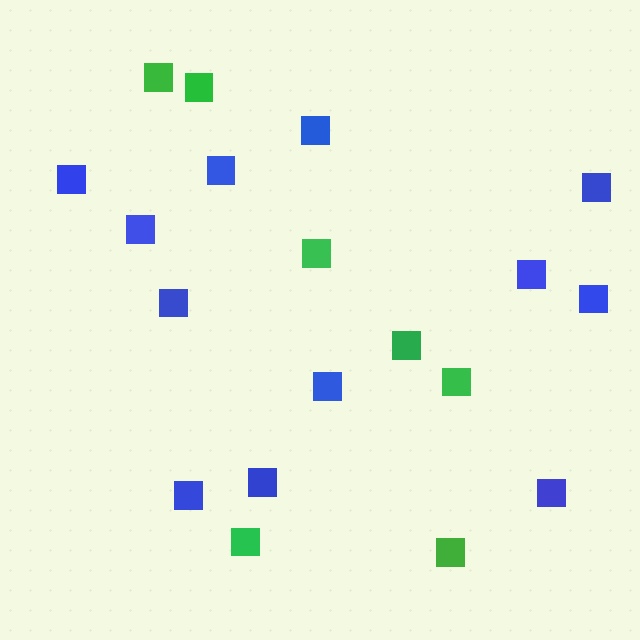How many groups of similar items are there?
There are 2 groups: one group of green squares (7) and one group of blue squares (12).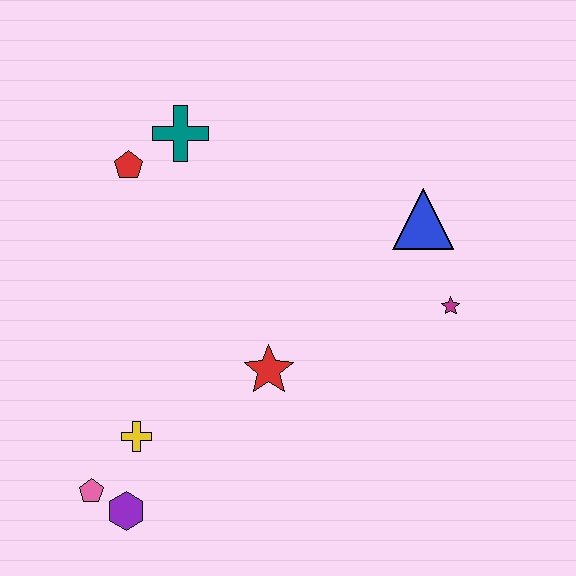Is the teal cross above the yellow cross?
Yes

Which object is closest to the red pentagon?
The teal cross is closest to the red pentagon.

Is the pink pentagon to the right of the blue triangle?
No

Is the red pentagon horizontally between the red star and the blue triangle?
No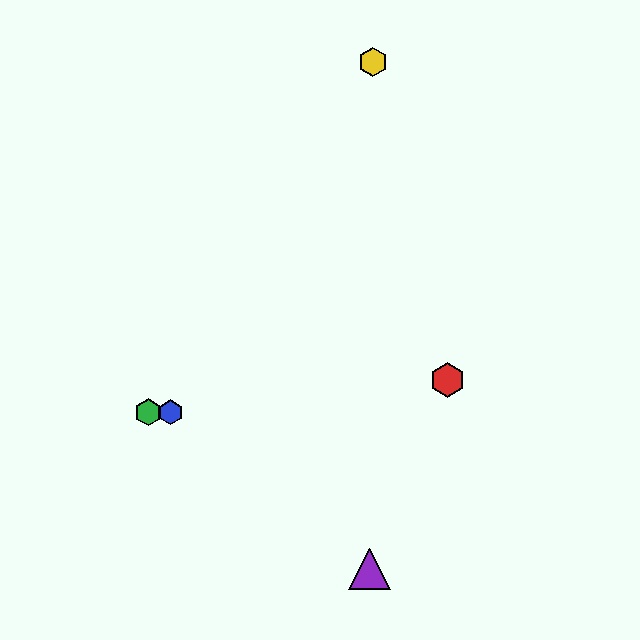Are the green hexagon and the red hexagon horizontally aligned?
No, the green hexagon is at y≈412 and the red hexagon is at y≈380.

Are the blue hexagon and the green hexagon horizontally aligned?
Yes, both are at y≈412.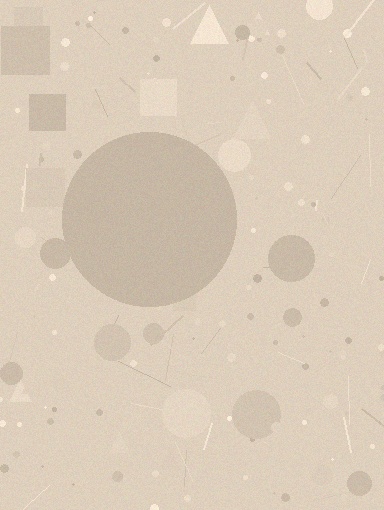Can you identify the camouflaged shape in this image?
The camouflaged shape is a circle.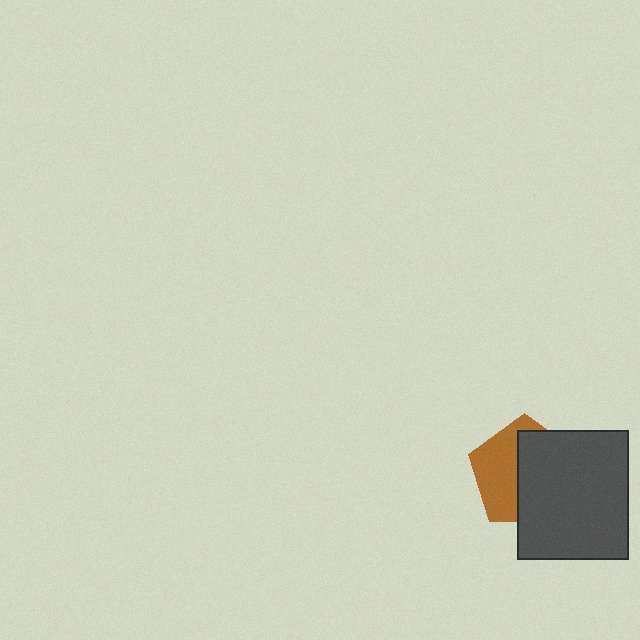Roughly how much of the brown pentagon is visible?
A small part of it is visible (roughly 44%).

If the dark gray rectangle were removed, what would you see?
You would see the complete brown pentagon.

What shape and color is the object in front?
The object in front is a dark gray rectangle.